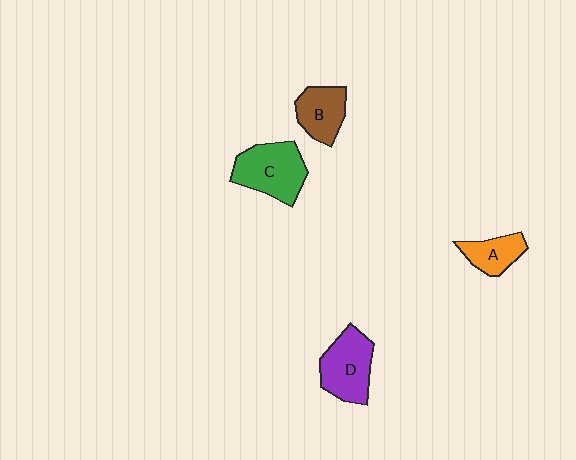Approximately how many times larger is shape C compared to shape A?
Approximately 1.8 times.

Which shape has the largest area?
Shape C (green).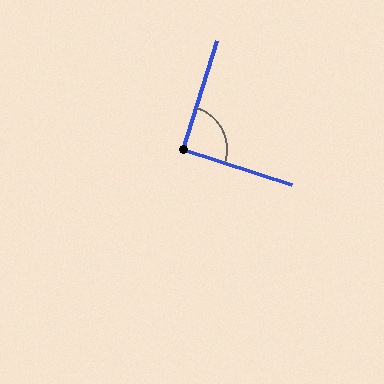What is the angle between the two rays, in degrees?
Approximately 90 degrees.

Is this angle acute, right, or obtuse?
It is approximately a right angle.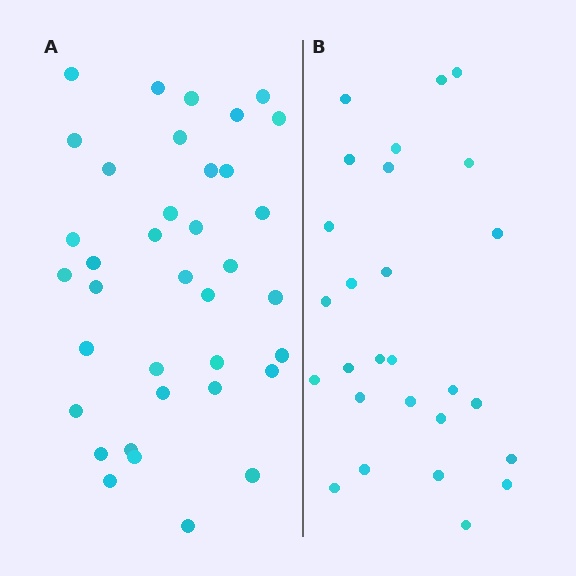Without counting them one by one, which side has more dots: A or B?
Region A (the left region) has more dots.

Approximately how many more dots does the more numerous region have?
Region A has roughly 10 or so more dots than region B.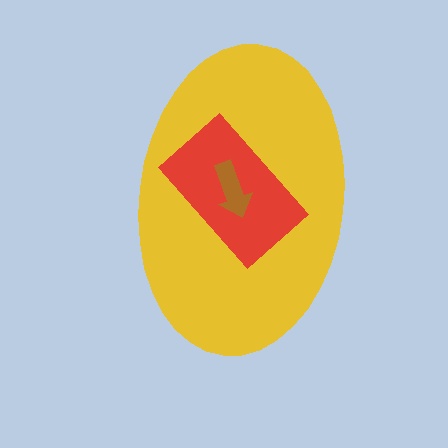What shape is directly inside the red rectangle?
The brown arrow.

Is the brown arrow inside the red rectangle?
Yes.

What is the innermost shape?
The brown arrow.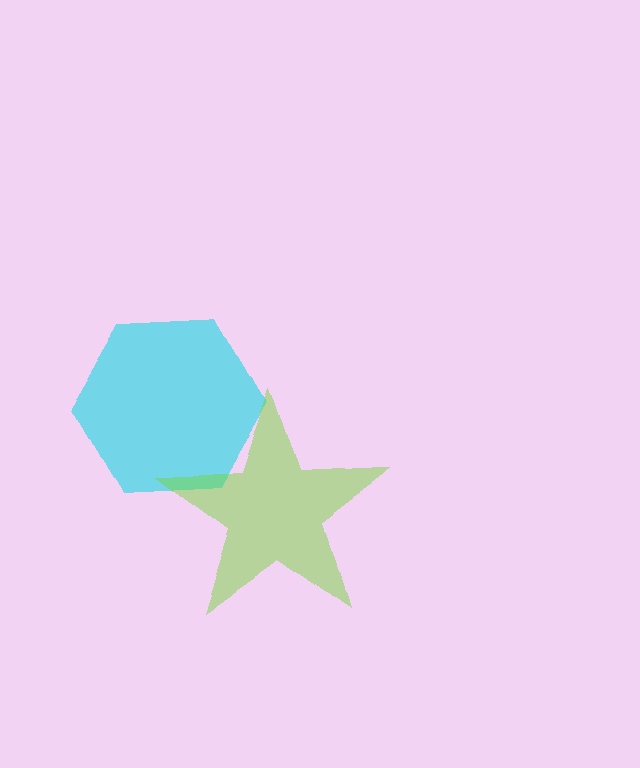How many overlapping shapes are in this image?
There are 2 overlapping shapes in the image.